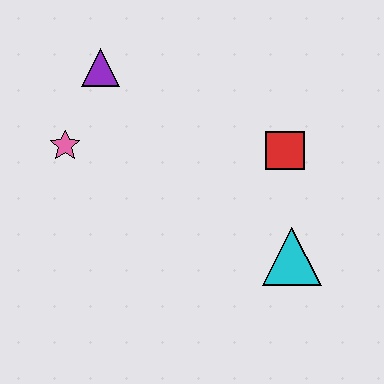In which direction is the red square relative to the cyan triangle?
The red square is above the cyan triangle.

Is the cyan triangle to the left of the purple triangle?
No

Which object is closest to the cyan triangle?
The red square is closest to the cyan triangle.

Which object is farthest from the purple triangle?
The cyan triangle is farthest from the purple triangle.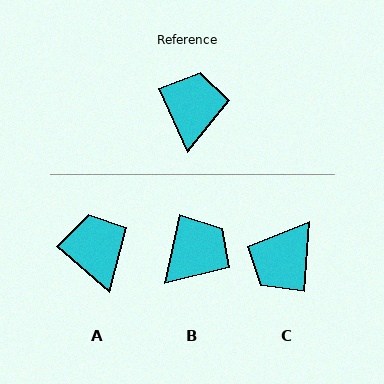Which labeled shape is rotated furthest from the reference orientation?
C, about 151 degrees away.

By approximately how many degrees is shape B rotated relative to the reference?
Approximately 37 degrees clockwise.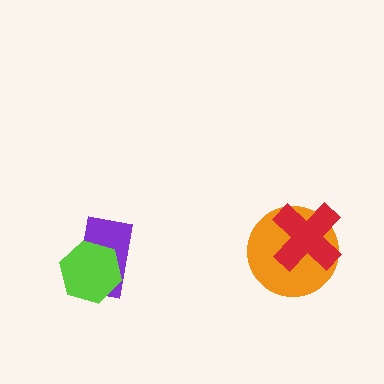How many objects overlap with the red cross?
1 object overlaps with the red cross.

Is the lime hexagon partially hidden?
No, no other shape covers it.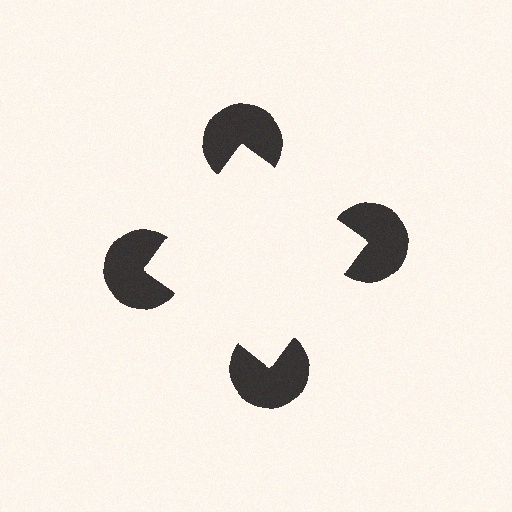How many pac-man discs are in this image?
There are 4 — one at each vertex of the illusory square.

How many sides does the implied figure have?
4 sides.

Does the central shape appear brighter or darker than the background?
It typically appears slightly brighter than the background, even though no actual brightness change is drawn.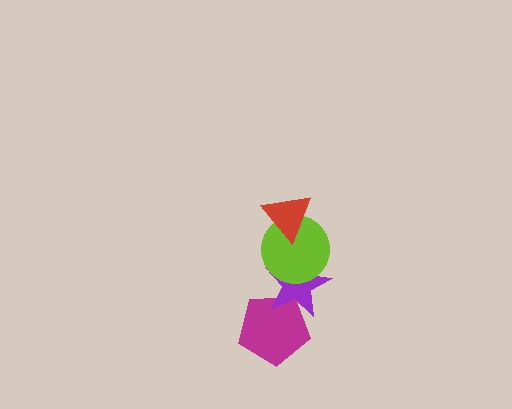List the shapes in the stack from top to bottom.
From top to bottom: the red triangle, the lime circle, the purple star, the magenta pentagon.